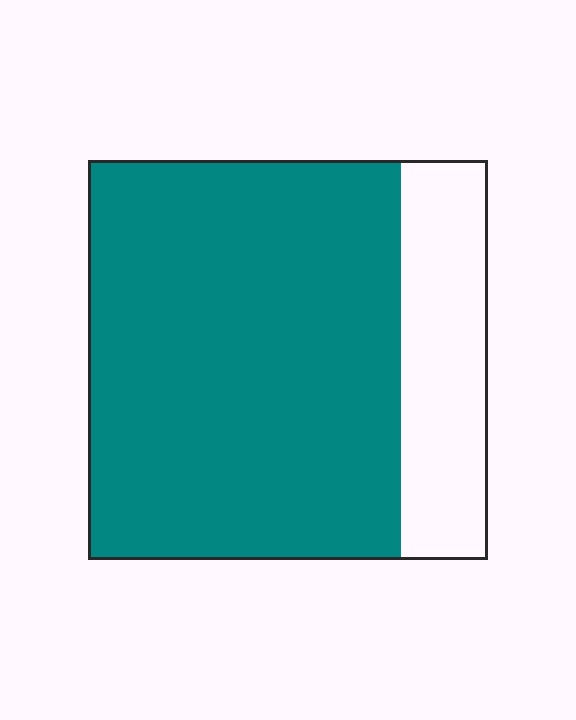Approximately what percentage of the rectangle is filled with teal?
Approximately 80%.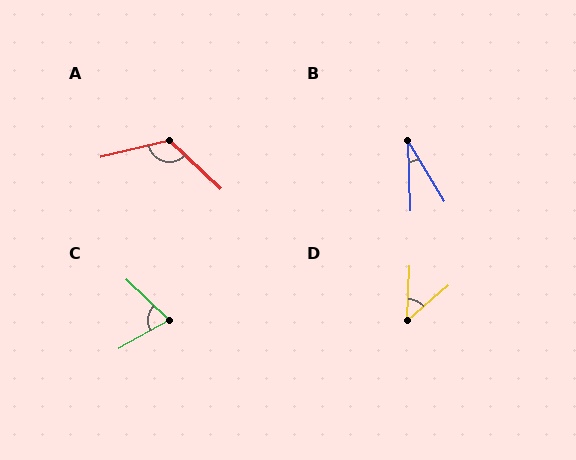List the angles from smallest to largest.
B (29°), D (48°), C (73°), A (123°).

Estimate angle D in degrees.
Approximately 48 degrees.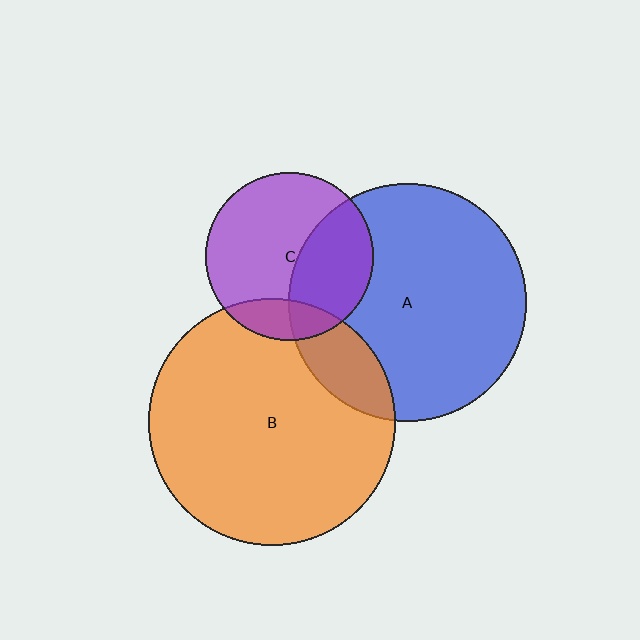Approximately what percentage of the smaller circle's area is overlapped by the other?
Approximately 15%.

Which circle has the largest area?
Circle B (orange).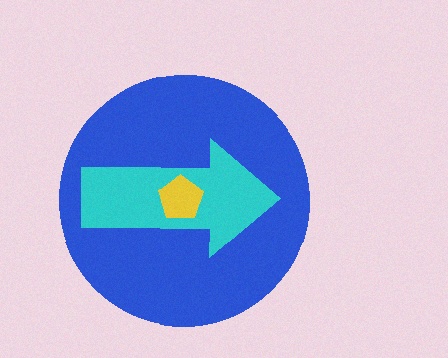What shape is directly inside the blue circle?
The cyan arrow.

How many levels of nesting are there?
3.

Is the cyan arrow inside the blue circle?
Yes.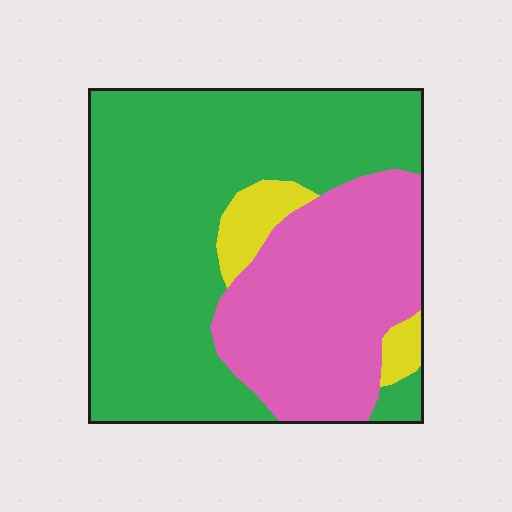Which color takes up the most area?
Green, at roughly 60%.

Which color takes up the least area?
Yellow, at roughly 5%.